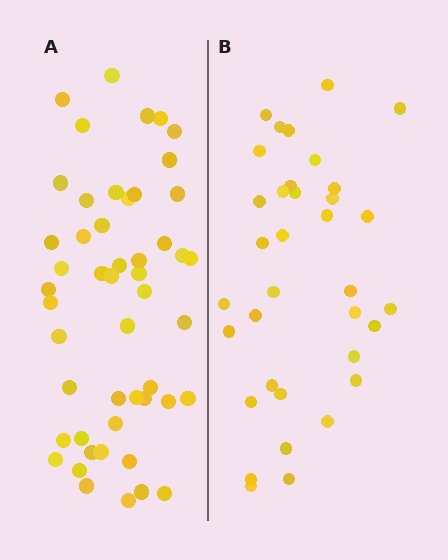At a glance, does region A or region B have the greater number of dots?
Region A (the left region) has more dots.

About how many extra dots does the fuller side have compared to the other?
Region A has approximately 15 more dots than region B.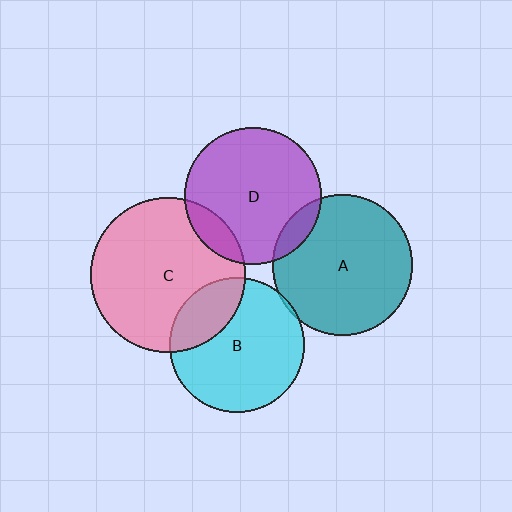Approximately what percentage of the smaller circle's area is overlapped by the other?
Approximately 10%.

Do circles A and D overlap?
Yes.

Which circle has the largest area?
Circle C (pink).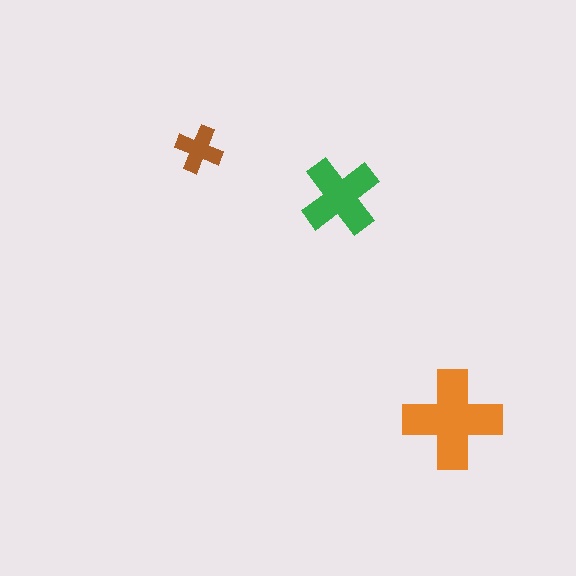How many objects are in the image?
There are 3 objects in the image.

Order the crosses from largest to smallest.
the orange one, the green one, the brown one.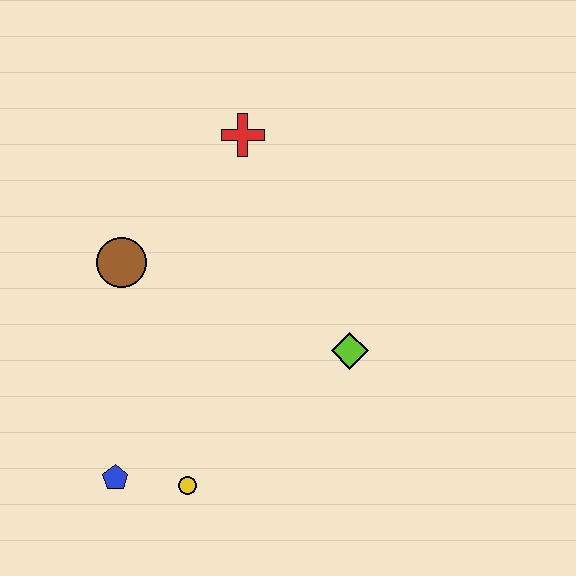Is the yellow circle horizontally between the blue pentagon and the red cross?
Yes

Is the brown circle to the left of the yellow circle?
Yes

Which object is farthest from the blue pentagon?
The red cross is farthest from the blue pentagon.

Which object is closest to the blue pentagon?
The yellow circle is closest to the blue pentagon.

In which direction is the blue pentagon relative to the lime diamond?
The blue pentagon is to the left of the lime diamond.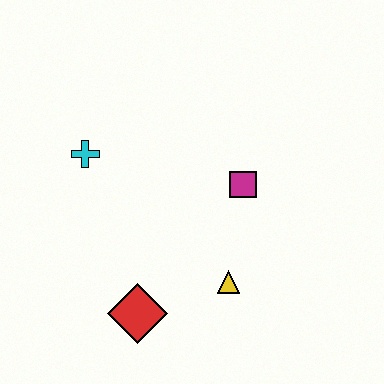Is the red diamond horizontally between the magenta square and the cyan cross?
Yes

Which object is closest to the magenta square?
The yellow triangle is closest to the magenta square.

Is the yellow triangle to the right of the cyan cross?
Yes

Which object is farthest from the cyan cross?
The yellow triangle is farthest from the cyan cross.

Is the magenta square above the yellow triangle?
Yes